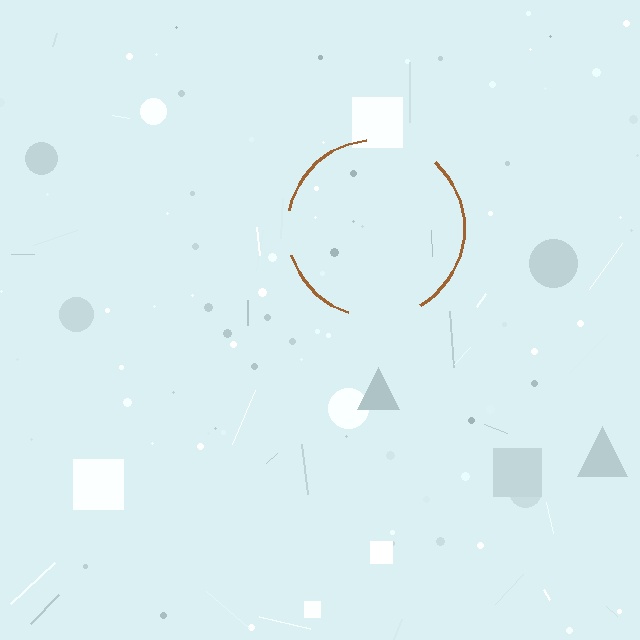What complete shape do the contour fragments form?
The contour fragments form a circle.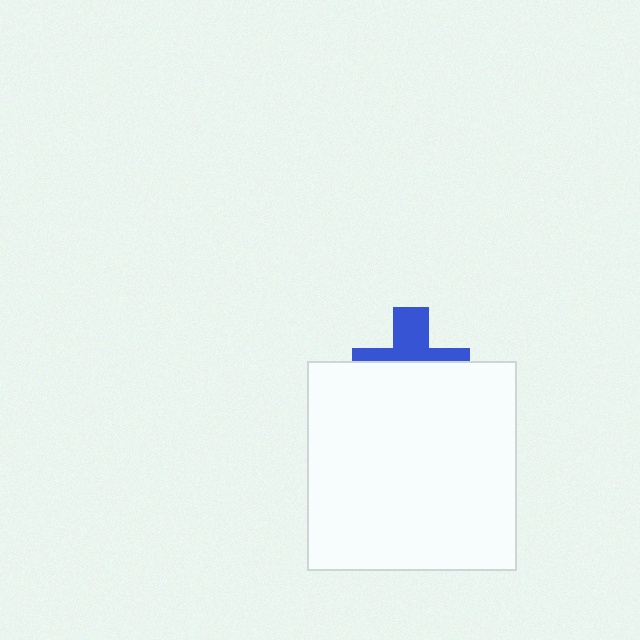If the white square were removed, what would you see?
You would see the complete blue cross.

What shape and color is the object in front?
The object in front is a white square.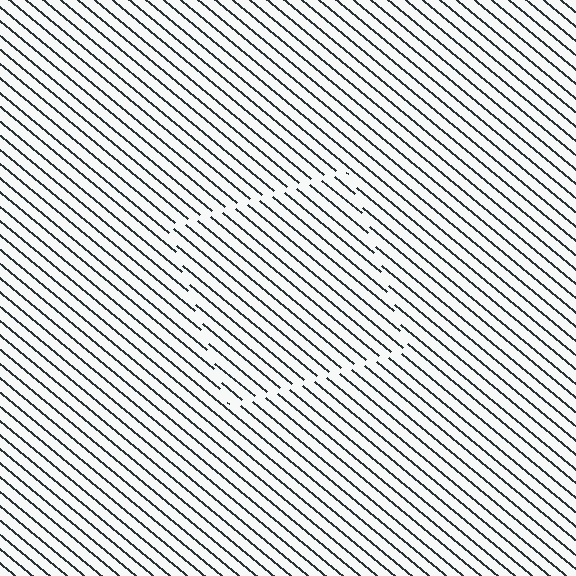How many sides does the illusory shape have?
4 sides — the line-ends trace a square.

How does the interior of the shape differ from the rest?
The interior of the shape contains the same grating, shifted by half a period — the contour is defined by the phase discontinuity where line-ends from the inner and outer gratings abut.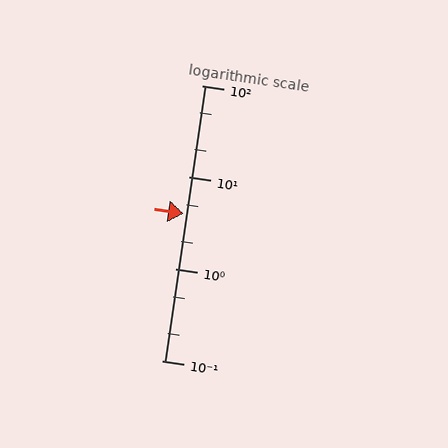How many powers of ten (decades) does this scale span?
The scale spans 3 decades, from 0.1 to 100.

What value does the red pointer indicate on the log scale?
The pointer indicates approximately 4.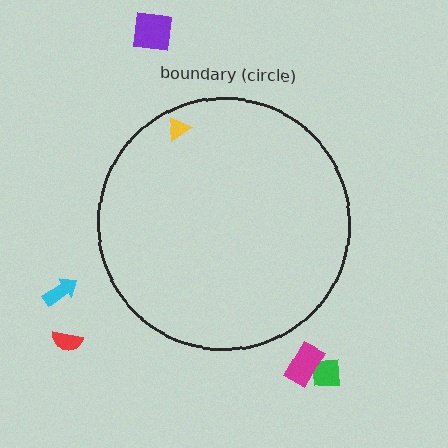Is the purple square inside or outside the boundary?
Outside.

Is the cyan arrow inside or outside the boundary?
Outside.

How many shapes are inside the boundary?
1 inside, 5 outside.